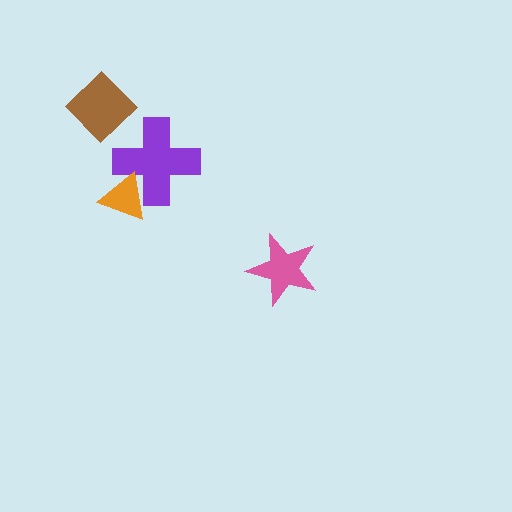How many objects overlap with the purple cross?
1 object overlaps with the purple cross.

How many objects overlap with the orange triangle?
1 object overlaps with the orange triangle.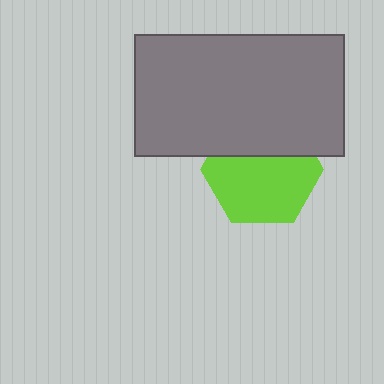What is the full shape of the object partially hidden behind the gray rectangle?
The partially hidden object is a lime hexagon.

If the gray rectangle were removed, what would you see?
You would see the complete lime hexagon.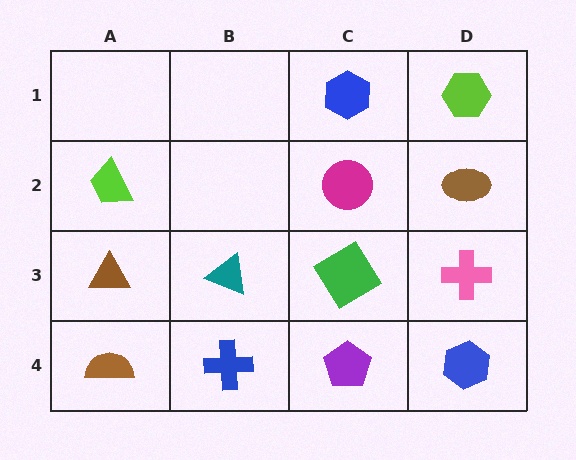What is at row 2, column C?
A magenta circle.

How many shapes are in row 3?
4 shapes.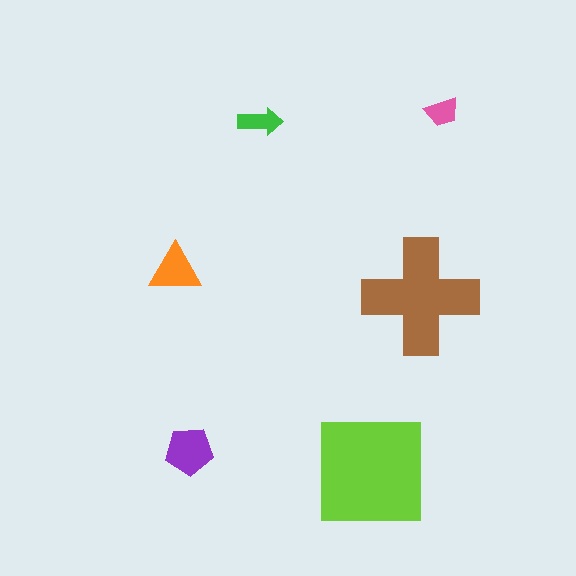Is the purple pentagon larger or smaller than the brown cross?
Smaller.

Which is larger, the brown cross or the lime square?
The lime square.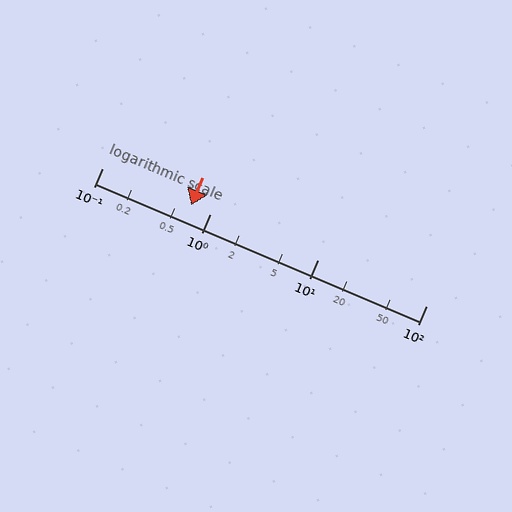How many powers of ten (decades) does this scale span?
The scale spans 3 decades, from 0.1 to 100.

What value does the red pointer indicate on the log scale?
The pointer indicates approximately 0.66.